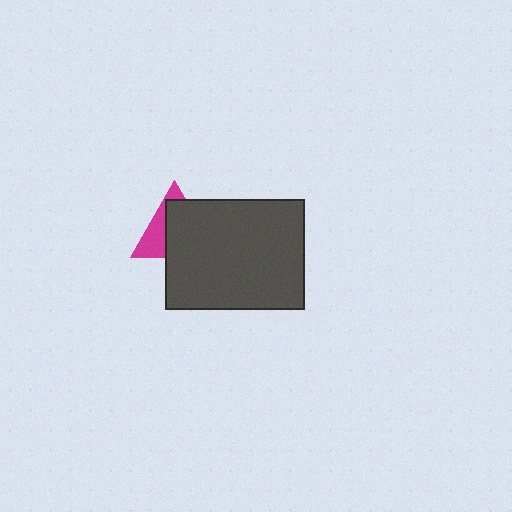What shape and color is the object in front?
The object in front is a dark gray rectangle.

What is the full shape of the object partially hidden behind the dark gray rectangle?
The partially hidden object is a magenta triangle.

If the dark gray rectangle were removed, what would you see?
You would see the complete magenta triangle.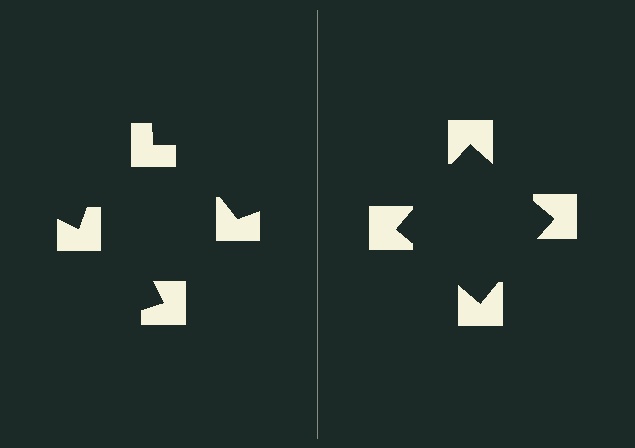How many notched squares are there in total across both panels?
8 — 4 on each side.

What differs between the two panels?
The notched squares are positioned identically on both sides; only the wedge orientations differ. On the right they align to a square; on the left they are misaligned.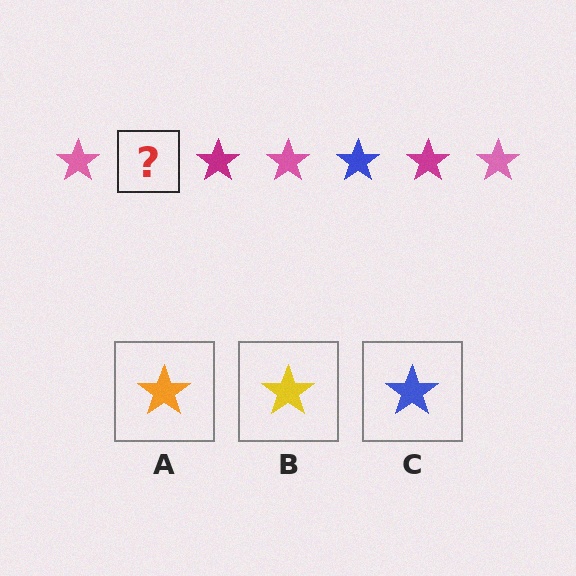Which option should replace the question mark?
Option C.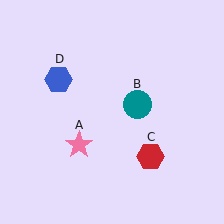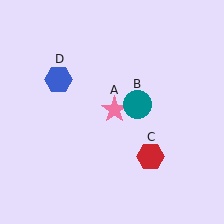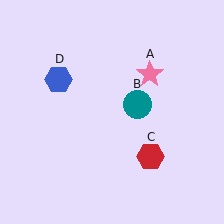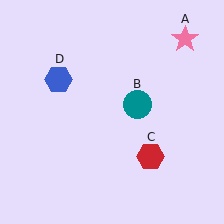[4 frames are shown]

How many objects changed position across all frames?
1 object changed position: pink star (object A).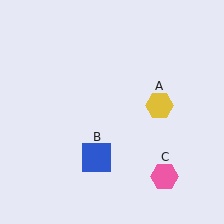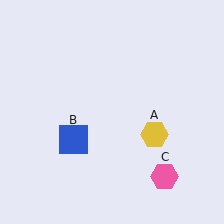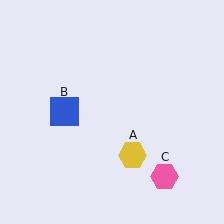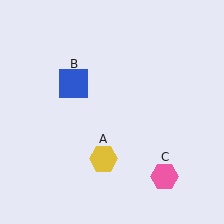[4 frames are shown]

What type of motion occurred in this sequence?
The yellow hexagon (object A), blue square (object B) rotated clockwise around the center of the scene.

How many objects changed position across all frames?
2 objects changed position: yellow hexagon (object A), blue square (object B).